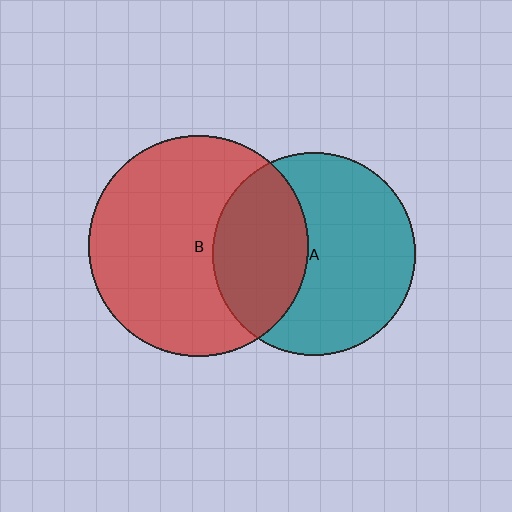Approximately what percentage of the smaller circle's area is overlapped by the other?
Approximately 35%.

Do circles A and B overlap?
Yes.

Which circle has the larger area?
Circle B (red).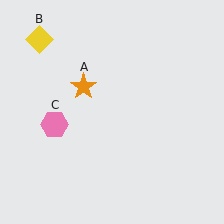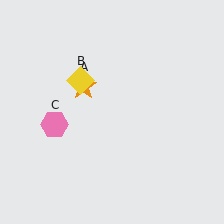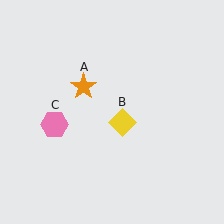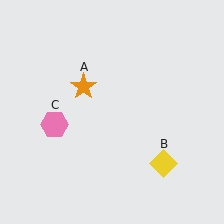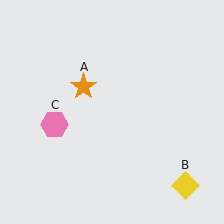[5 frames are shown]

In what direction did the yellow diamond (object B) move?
The yellow diamond (object B) moved down and to the right.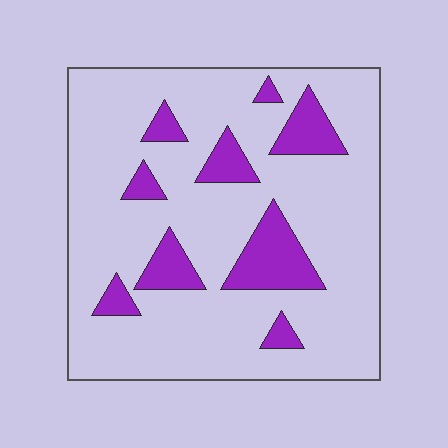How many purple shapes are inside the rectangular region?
9.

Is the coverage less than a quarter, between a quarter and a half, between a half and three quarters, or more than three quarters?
Less than a quarter.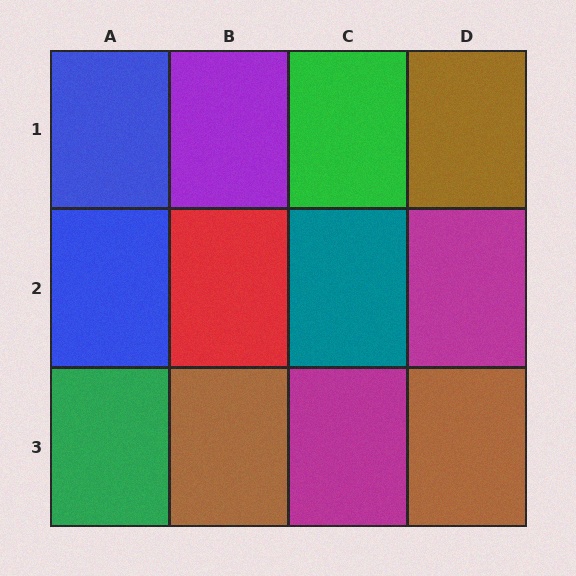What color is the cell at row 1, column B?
Purple.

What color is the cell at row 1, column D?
Brown.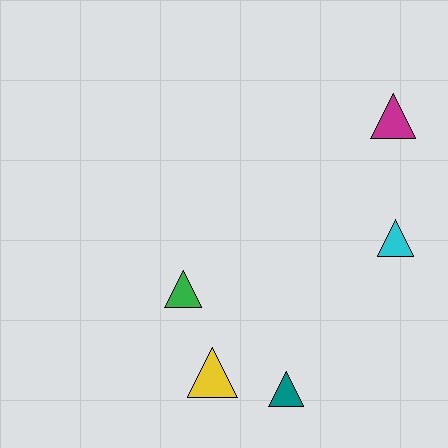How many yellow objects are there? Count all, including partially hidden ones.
There is 1 yellow object.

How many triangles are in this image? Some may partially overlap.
There are 5 triangles.